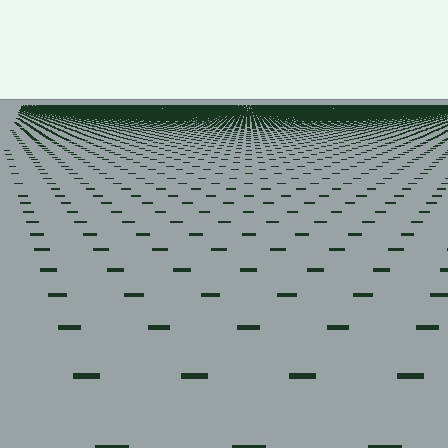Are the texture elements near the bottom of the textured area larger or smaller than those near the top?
Larger. Near the bottom, elements are closer to the viewer and appear at a bigger on-screen size.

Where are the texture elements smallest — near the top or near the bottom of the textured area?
Near the top.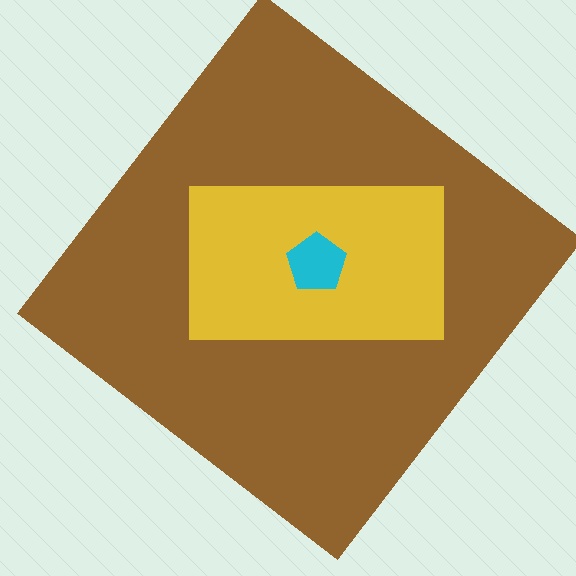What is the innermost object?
The cyan pentagon.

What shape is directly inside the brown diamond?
The yellow rectangle.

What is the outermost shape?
The brown diamond.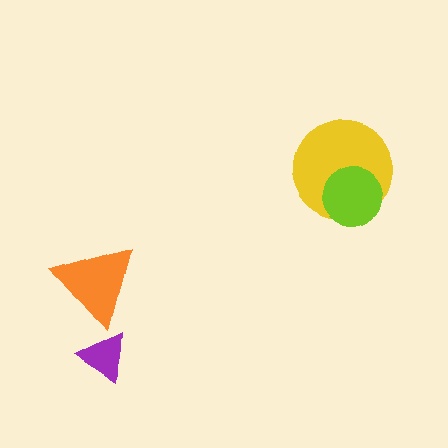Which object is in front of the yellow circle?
The lime circle is in front of the yellow circle.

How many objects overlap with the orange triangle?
0 objects overlap with the orange triangle.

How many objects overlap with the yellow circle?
1 object overlaps with the yellow circle.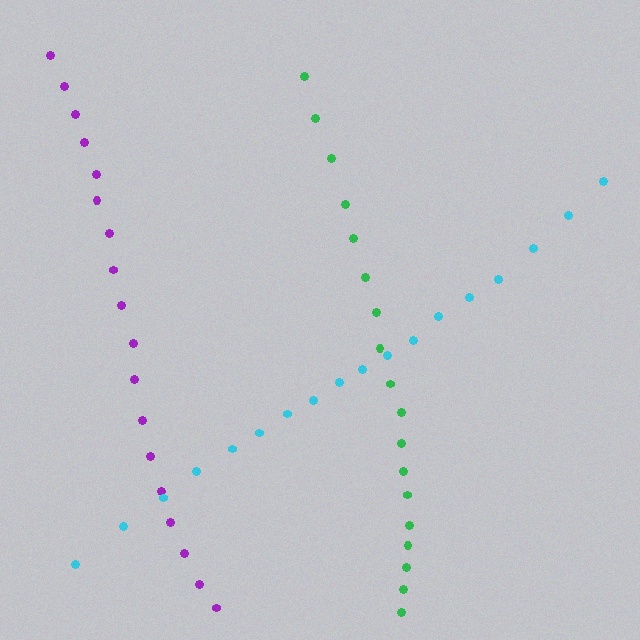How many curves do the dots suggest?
There are 3 distinct paths.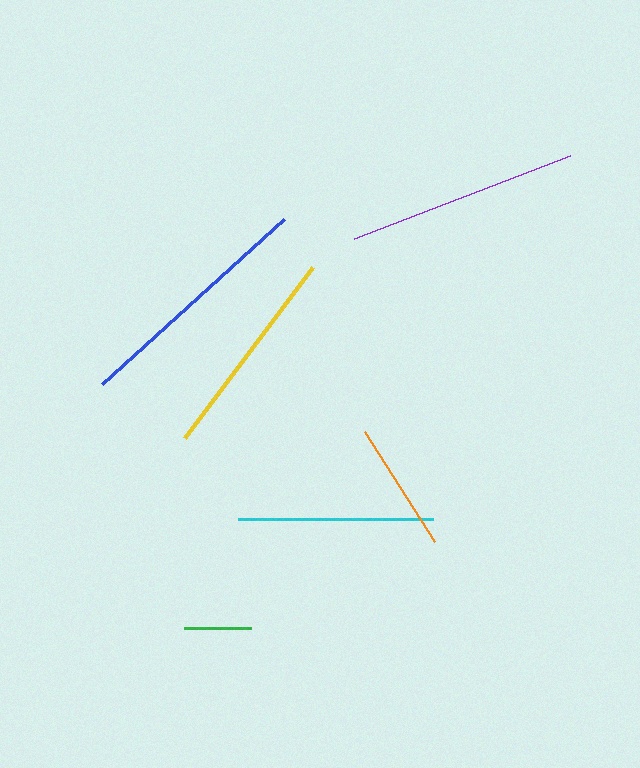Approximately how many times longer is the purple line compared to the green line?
The purple line is approximately 3.5 times the length of the green line.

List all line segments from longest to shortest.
From longest to shortest: blue, purple, yellow, cyan, orange, green.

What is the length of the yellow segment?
The yellow segment is approximately 213 pixels long.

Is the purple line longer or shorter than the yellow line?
The purple line is longer than the yellow line.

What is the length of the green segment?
The green segment is approximately 67 pixels long.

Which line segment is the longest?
The blue line is the longest at approximately 245 pixels.